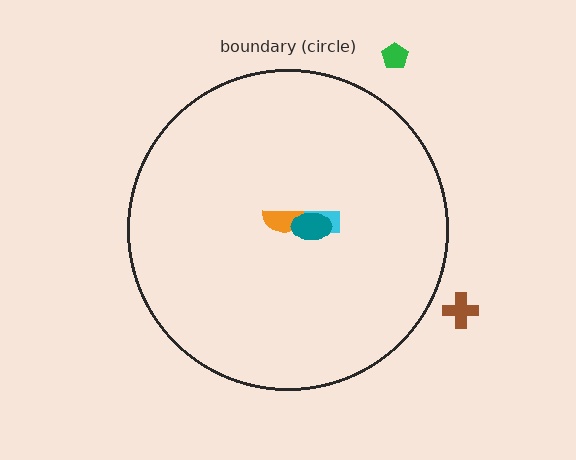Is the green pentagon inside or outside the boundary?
Outside.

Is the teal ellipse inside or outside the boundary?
Inside.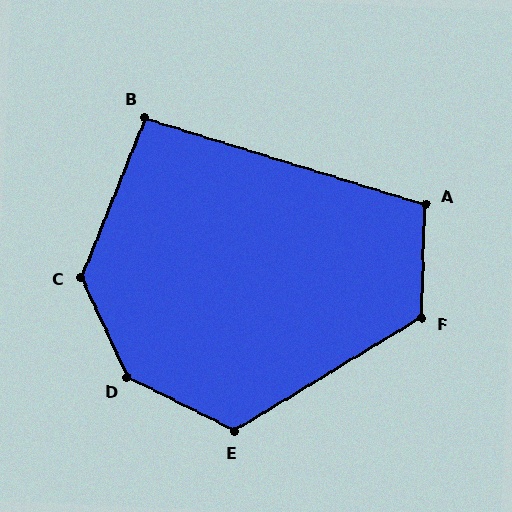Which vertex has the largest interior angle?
D, at approximately 142 degrees.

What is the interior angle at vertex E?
Approximately 122 degrees (obtuse).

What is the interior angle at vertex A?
Approximately 105 degrees (obtuse).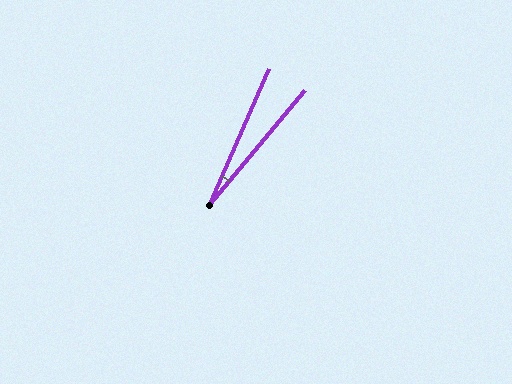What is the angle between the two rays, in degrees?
Approximately 16 degrees.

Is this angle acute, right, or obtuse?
It is acute.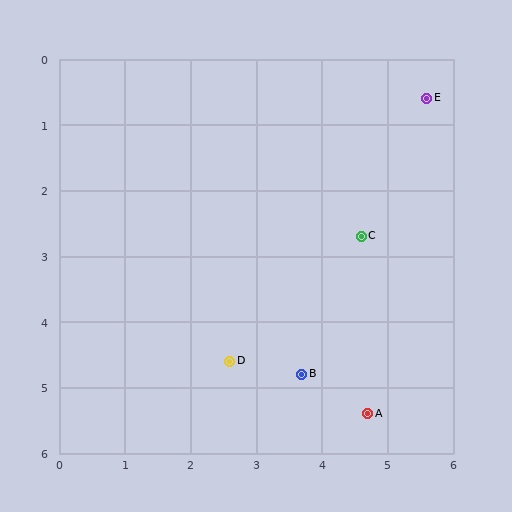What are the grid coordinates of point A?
Point A is at approximately (4.7, 5.4).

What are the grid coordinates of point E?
Point E is at approximately (5.6, 0.6).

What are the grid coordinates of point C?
Point C is at approximately (4.6, 2.7).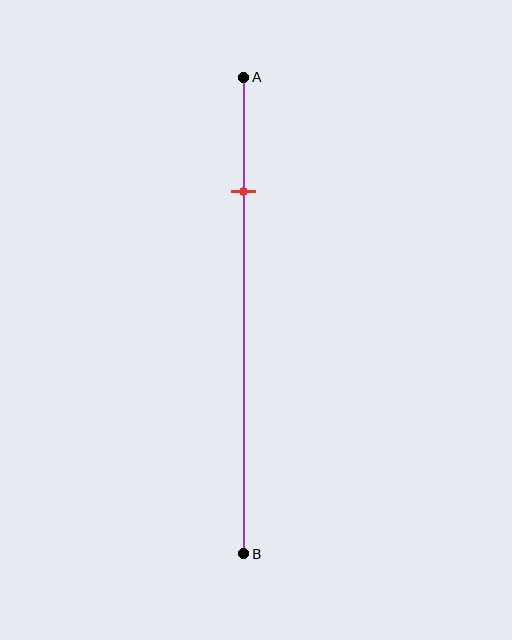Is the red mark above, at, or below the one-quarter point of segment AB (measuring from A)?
The red mark is approximately at the one-quarter point of segment AB.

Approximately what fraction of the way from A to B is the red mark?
The red mark is approximately 25% of the way from A to B.